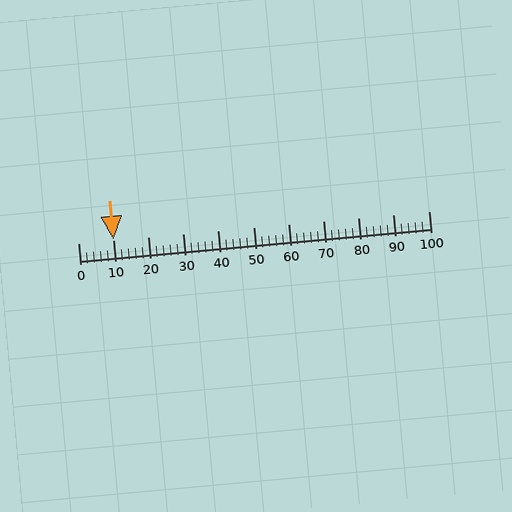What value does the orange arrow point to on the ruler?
The orange arrow points to approximately 10.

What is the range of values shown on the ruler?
The ruler shows values from 0 to 100.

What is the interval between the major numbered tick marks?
The major tick marks are spaced 10 units apart.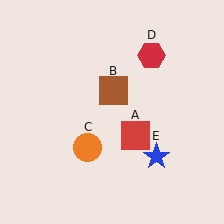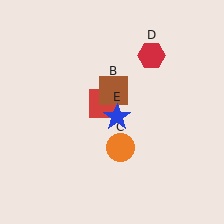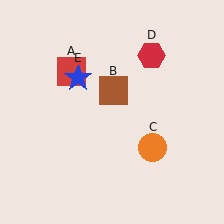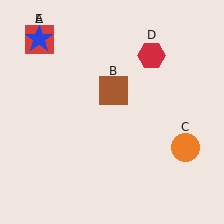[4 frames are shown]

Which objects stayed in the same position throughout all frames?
Brown square (object B) and red hexagon (object D) remained stationary.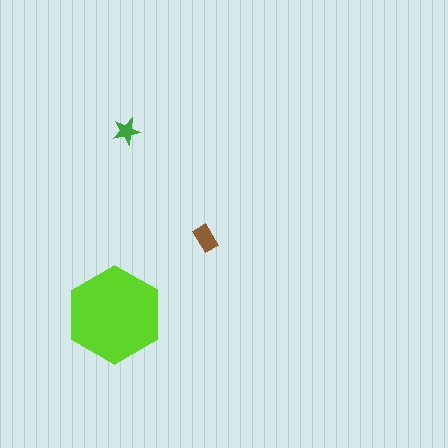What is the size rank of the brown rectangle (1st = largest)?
2nd.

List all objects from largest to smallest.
The lime hexagon, the brown rectangle, the green star.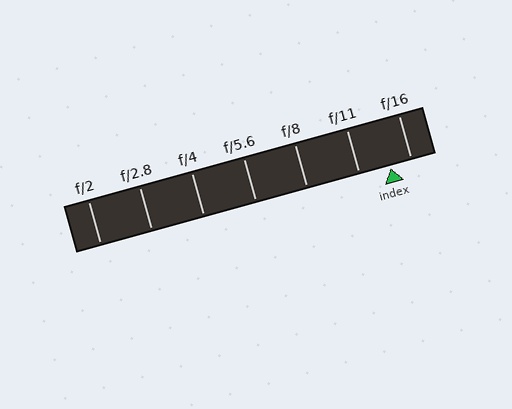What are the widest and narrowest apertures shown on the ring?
The widest aperture shown is f/2 and the narrowest is f/16.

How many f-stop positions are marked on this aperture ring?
There are 7 f-stop positions marked.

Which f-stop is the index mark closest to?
The index mark is closest to f/16.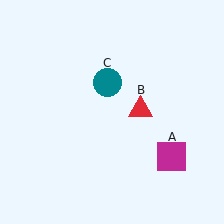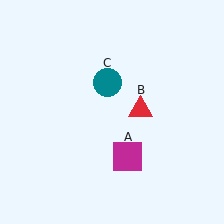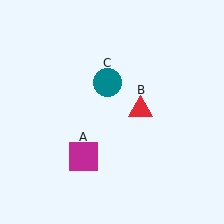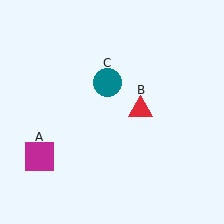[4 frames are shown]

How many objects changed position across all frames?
1 object changed position: magenta square (object A).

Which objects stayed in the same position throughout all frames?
Red triangle (object B) and teal circle (object C) remained stationary.